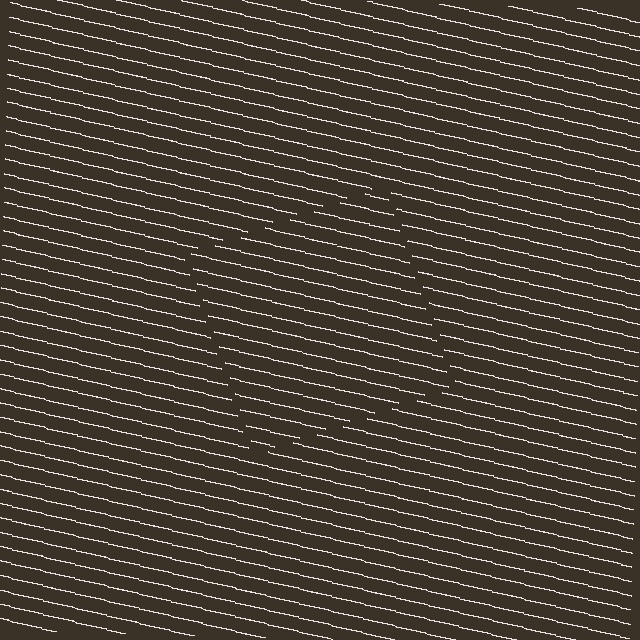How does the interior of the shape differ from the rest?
The interior of the shape contains the same grating, shifted by half a period — the contour is defined by the phase discontinuity where line-ends from the inner and outer gratings abut.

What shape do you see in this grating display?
An illusory square. The interior of the shape contains the same grating, shifted by half a period — the contour is defined by the phase discontinuity where line-ends from the inner and outer gratings abut.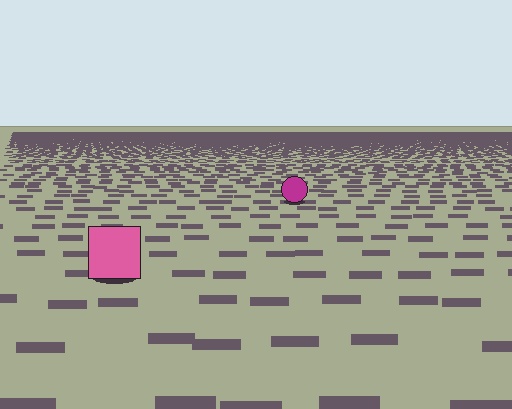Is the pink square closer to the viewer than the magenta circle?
Yes. The pink square is closer — you can tell from the texture gradient: the ground texture is coarser near it.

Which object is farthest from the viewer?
The magenta circle is farthest from the viewer. It appears smaller and the ground texture around it is denser.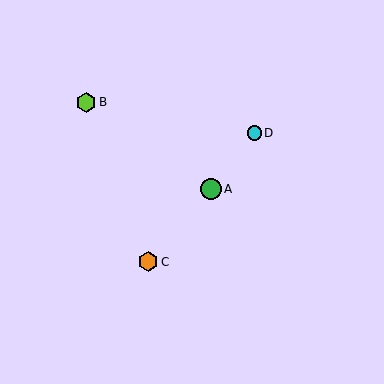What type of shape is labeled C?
Shape C is an orange hexagon.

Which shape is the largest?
The green circle (labeled A) is the largest.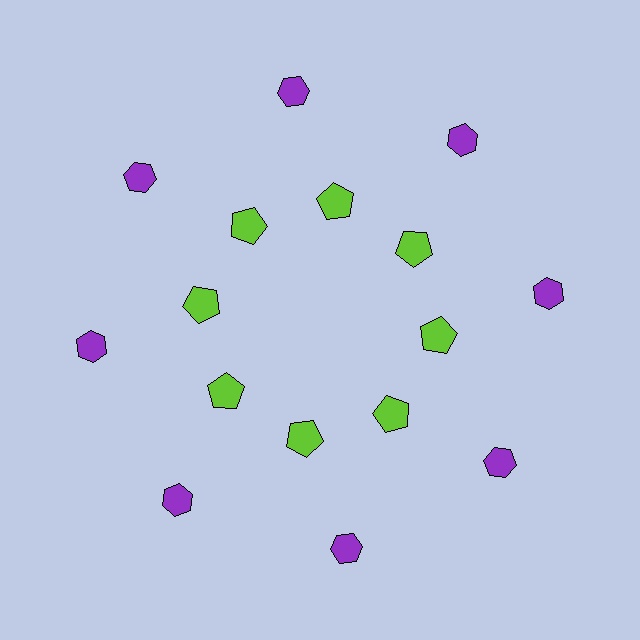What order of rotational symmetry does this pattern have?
This pattern has 8-fold rotational symmetry.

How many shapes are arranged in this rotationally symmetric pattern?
There are 16 shapes, arranged in 8 groups of 2.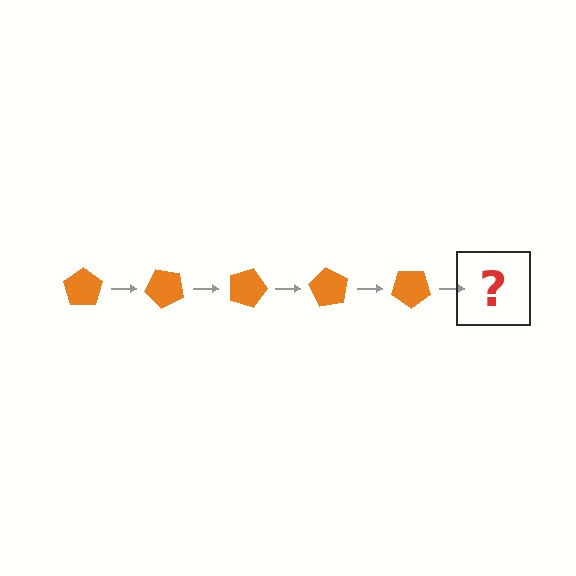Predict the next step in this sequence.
The next step is an orange pentagon rotated 225 degrees.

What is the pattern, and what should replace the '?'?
The pattern is that the pentagon rotates 45 degrees each step. The '?' should be an orange pentagon rotated 225 degrees.